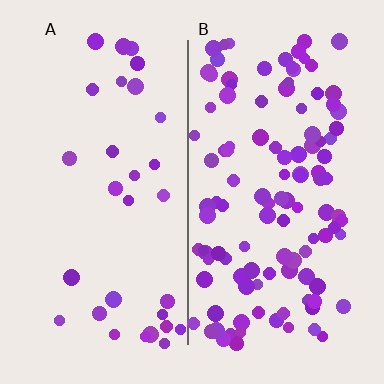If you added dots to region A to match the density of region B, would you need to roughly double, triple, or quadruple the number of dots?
Approximately quadruple.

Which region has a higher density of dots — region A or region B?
B (the right).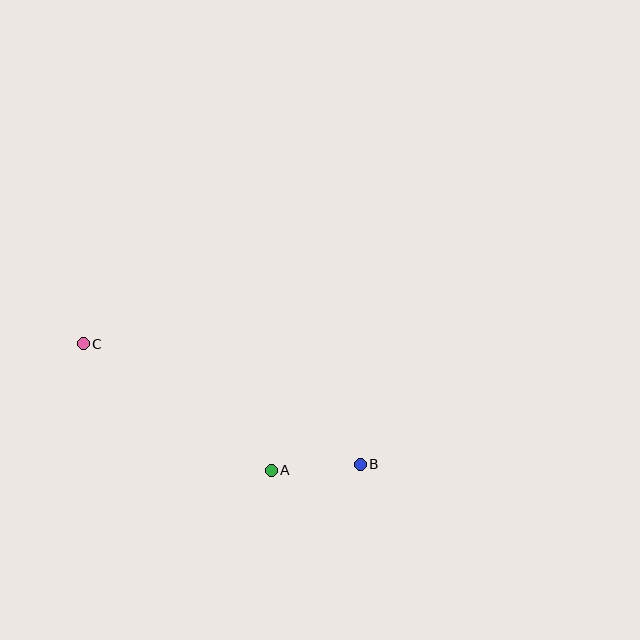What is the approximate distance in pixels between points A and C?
The distance between A and C is approximately 227 pixels.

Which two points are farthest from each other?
Points B and C are farthest from each other.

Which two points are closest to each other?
Points A and B are closest to each other.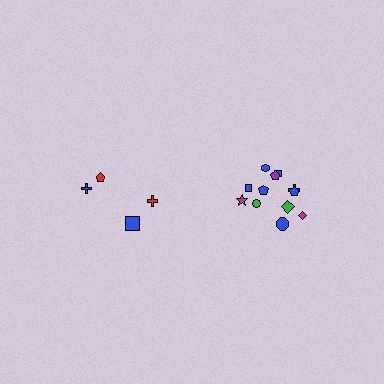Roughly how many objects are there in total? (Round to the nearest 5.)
Roughly 15 objects in total.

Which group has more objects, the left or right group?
The right group.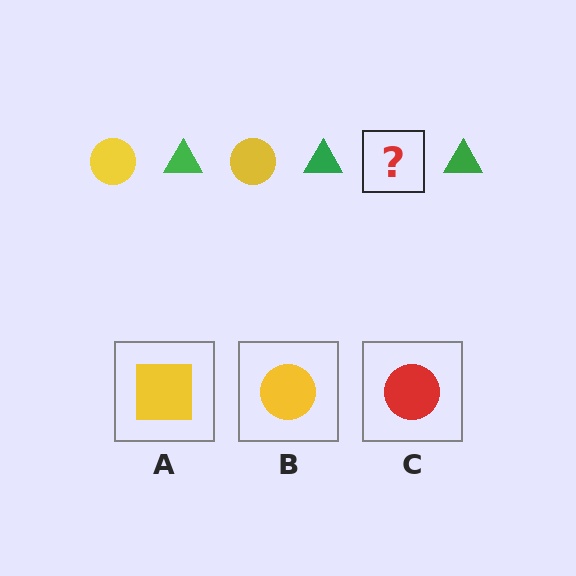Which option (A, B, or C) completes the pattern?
B.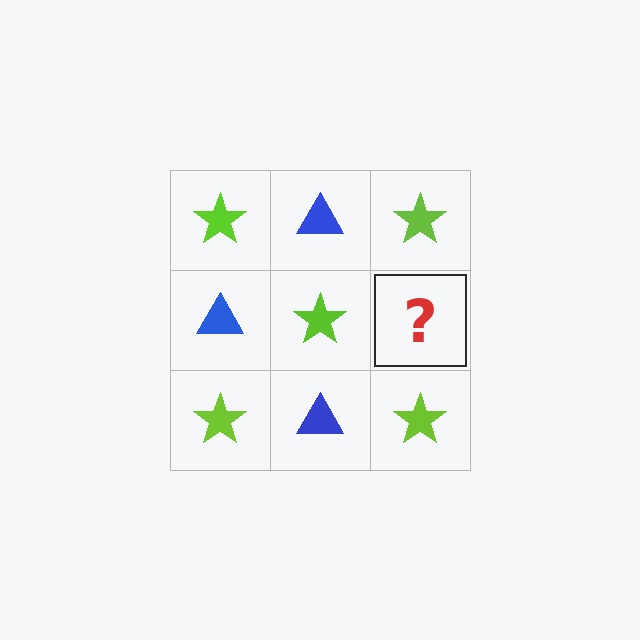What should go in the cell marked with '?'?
The missing cell should contain a blue triangle.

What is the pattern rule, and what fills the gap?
The rule is that it alternates lime star and blue triangle in a checkerboard pattern. The gap should be filled with a blue triangle.